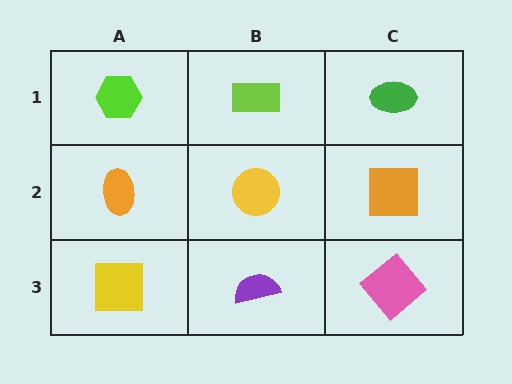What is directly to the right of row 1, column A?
A lime rectangle.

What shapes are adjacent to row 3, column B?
A yellow circle (row 2, column B), a yellow square (row 3, column A), a pink diamond (row 3, column C).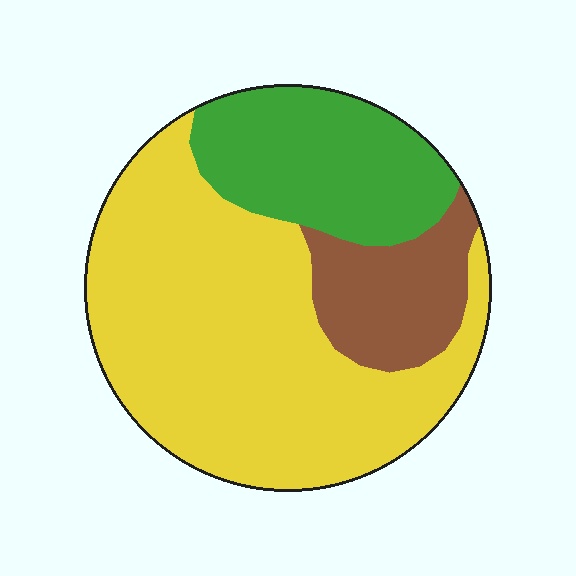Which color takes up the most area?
Yellow, at roughly 60%.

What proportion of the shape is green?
Green covers about 25% of the shape.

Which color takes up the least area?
Brown, at roughly 15%.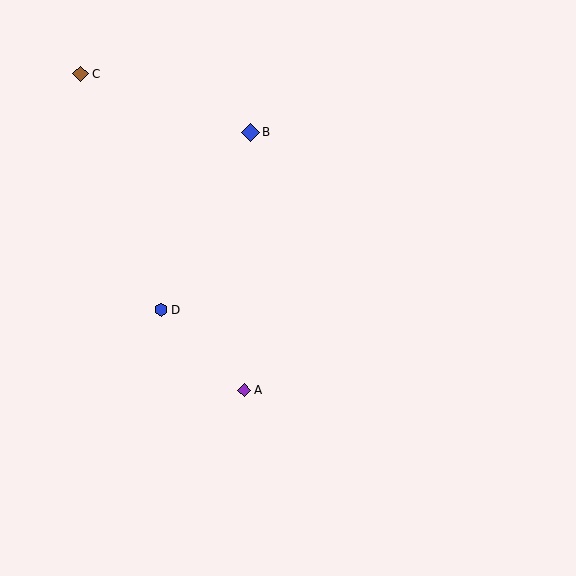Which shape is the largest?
The blue diamond (labeled B) is the largest.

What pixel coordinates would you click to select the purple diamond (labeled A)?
Click at (244, 390) to select the purple diamond A.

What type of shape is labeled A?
Shape A is a purple diamond.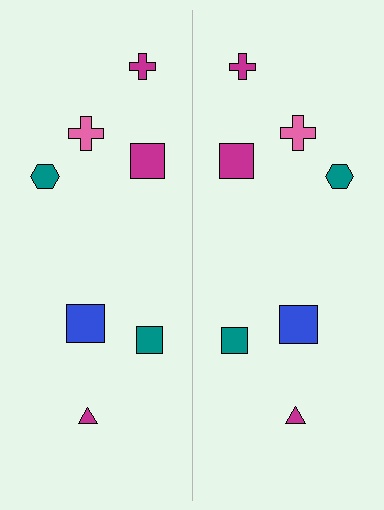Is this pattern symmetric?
Yes, this pattern has bilateral (reflection) symmetry.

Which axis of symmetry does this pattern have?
The pattern has a vertical axis of symmetry running through the center of the image.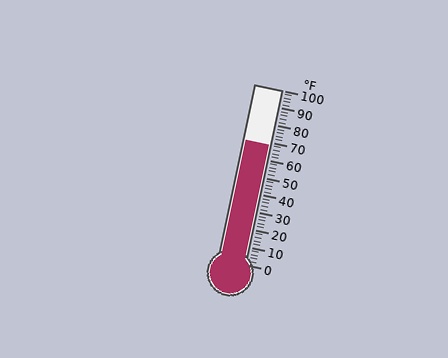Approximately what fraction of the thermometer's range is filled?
The thermometer is filled to approximately 70% of its range.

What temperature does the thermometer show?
The thermometer shows approximately 68°F.